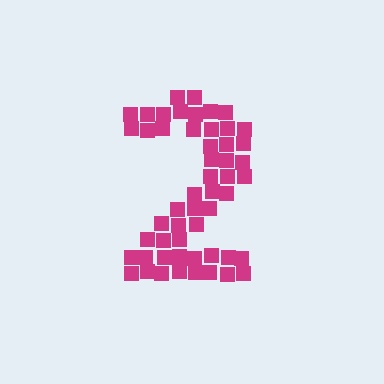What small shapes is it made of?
It is made of small squares.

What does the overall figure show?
The overall figure shows the digit 2.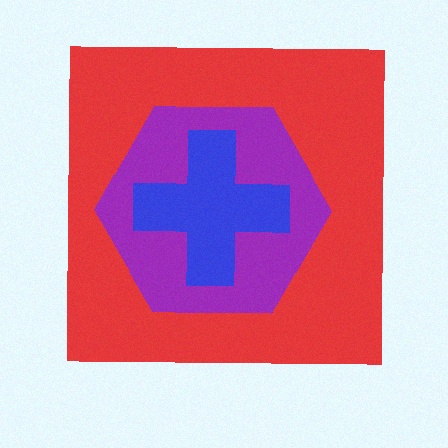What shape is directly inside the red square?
The purple hexagon.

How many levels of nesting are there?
3.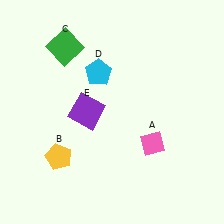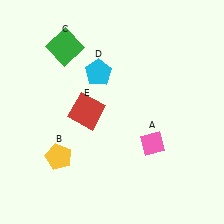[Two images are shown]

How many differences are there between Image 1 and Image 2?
There is 1 difference between the two images.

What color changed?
The square (E) changed from purple in Image 1 to red in Image 2.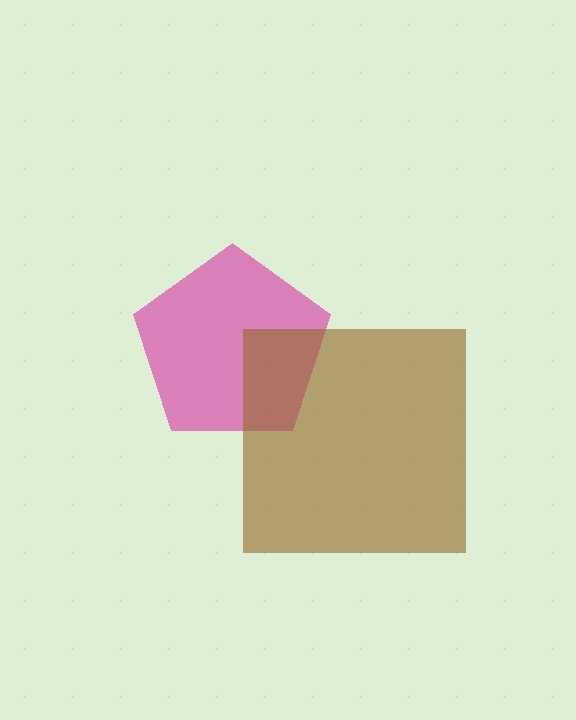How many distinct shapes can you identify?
There are 2 distinct shapes: a magenta pentagon, a brown square.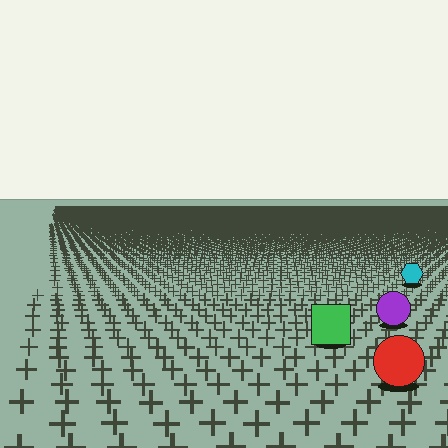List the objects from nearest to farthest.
From nearest to farthest: the red circle, the green square, the purple circle, the cyan hexagon.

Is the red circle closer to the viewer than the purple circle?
Yes. The red circle is closer — you can tell from the texture gradient: the ground texture is coarser near it.